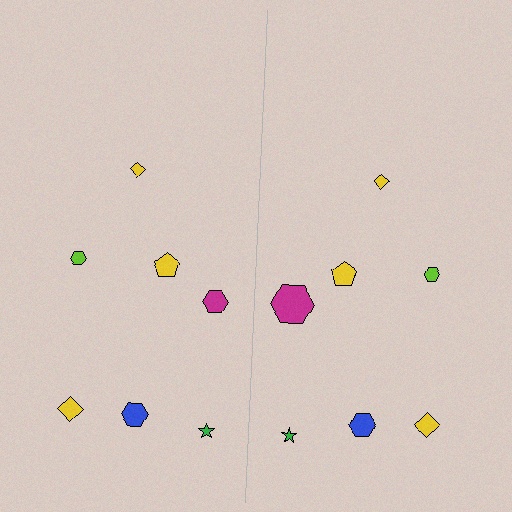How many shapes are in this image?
There are 14 shapes in this image.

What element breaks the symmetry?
The magenta hexagon on the right side has a different size than its mirror counterpart.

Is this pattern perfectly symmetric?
No, the pattern is not perfectly symmetric. The magenta hexagon on the right side has a different size than its mirror counterpart.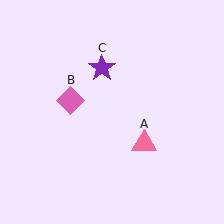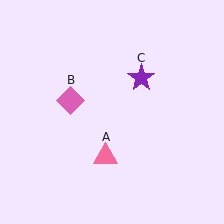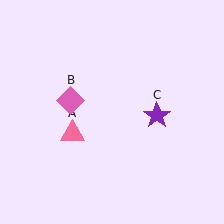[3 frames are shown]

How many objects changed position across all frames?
2 objects changed position: pink triangle (object A), purple star (object C).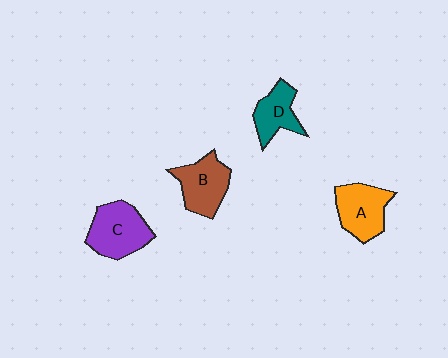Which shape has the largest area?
Shape C (purple).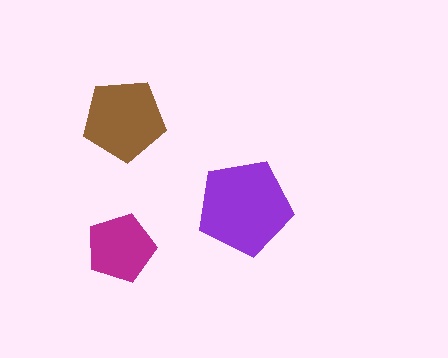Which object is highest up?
The brown pentagon is topmost.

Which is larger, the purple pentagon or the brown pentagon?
The purple one.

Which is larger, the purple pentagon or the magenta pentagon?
The purple one.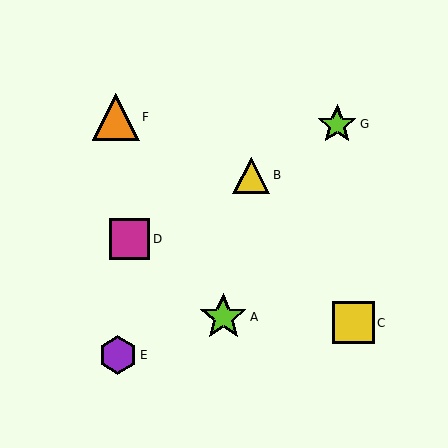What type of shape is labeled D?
Shape D is a magenta square.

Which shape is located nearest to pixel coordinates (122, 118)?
The orange triangle (labeled F) at (116, 117) is nearest to that location.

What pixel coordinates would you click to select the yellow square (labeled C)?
Click at (353, 323) to select the yellow square C.